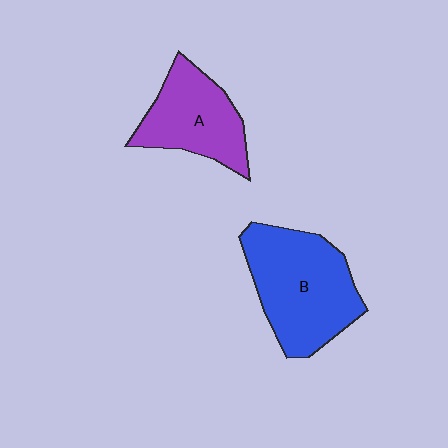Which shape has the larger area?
Shape B (blue).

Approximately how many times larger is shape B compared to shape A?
Approximately 1.4 times.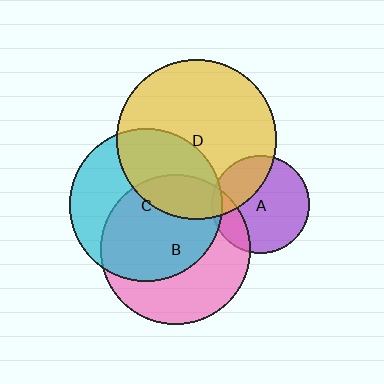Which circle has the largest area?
Circle D (yellow).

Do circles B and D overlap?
Yes.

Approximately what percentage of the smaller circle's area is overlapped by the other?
Approximately 20%.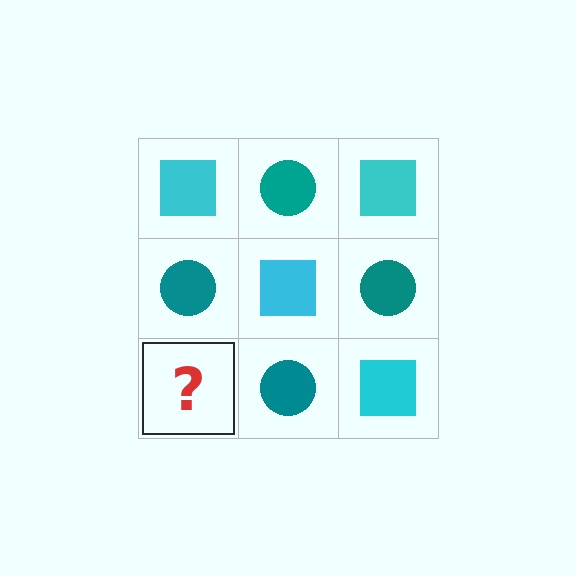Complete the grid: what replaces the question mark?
The question mark should be replaced with a cyan square.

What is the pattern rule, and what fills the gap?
The rule is that it alternates cyan square and teal circle in a checkerboard pattern. The gap should be filled with a cyan square.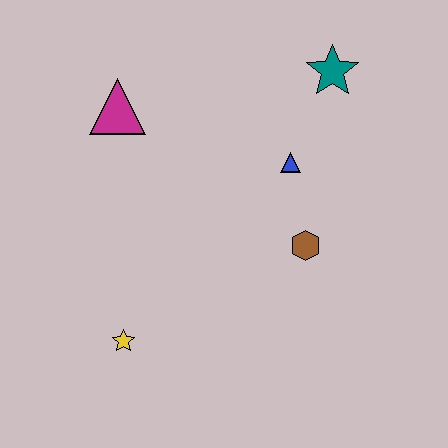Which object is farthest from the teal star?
The yellow star is farthest from the teal star.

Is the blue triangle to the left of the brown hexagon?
Yes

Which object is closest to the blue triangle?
The brown hexagon is closest to the blue triangle.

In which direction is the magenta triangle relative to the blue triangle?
The magenta triangle is to the left of the blue triangle.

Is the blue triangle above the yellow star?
Yes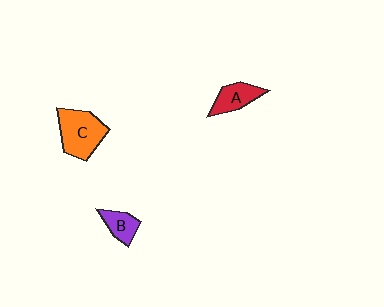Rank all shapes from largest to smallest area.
From largest to smallest: C (orange), A (red), B (purple).